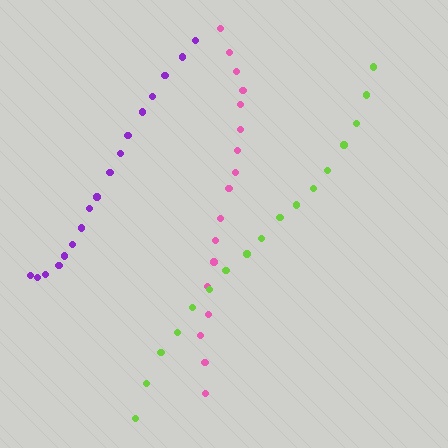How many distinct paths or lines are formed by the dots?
There are 3 distinct paths.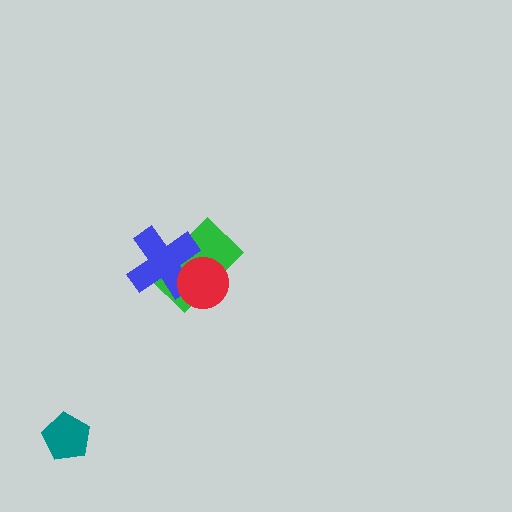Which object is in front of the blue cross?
The red circle is in front of the blue cross.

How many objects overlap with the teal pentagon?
0 objects overlap with the teal pentagon.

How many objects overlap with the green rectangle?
2 objects overlap with the green rectangle.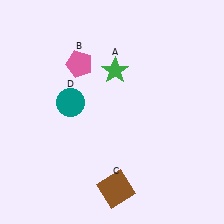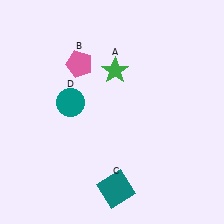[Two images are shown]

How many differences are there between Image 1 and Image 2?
There is 1 difference between the two images.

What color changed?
The square (C) changed from brown in Image 1 to teal in Image 2.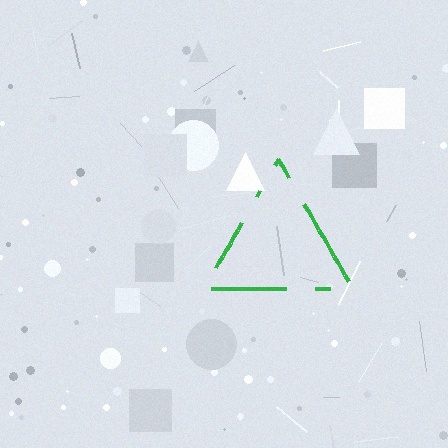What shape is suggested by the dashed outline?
The dashed outline suggests a triangle.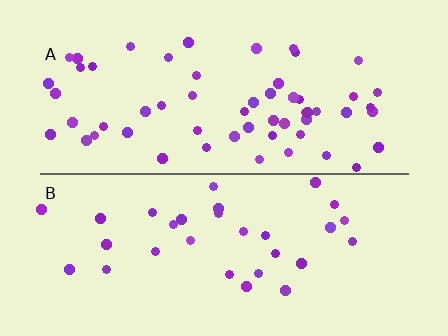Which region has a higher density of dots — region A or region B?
A (the top).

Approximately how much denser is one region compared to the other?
Approximately 1.8× — region A over region B.